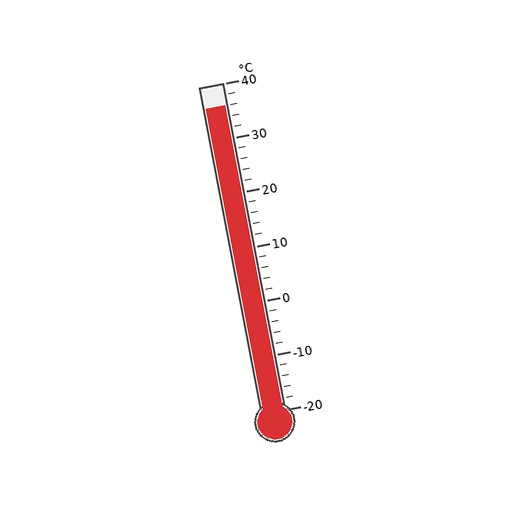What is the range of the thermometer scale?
The thermometer scale ranges from -20°C to 40°C.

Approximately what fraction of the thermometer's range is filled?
The thermometer is filled to approximately 95% of its range.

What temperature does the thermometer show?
The thermometer shows approximately 36°C.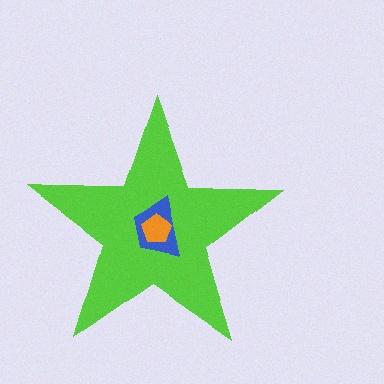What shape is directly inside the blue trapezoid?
The orange pentagon.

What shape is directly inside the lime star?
The blue trapezoid.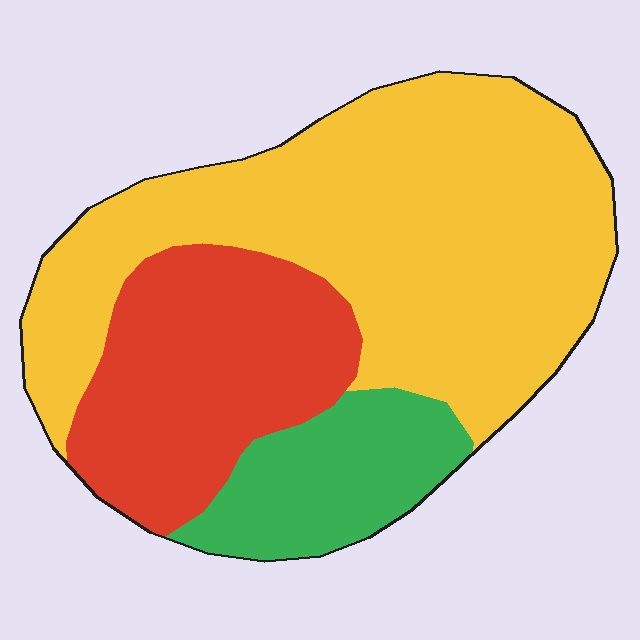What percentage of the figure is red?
Red covers 27% of the figure.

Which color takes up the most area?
Yellow, at roughly 60%.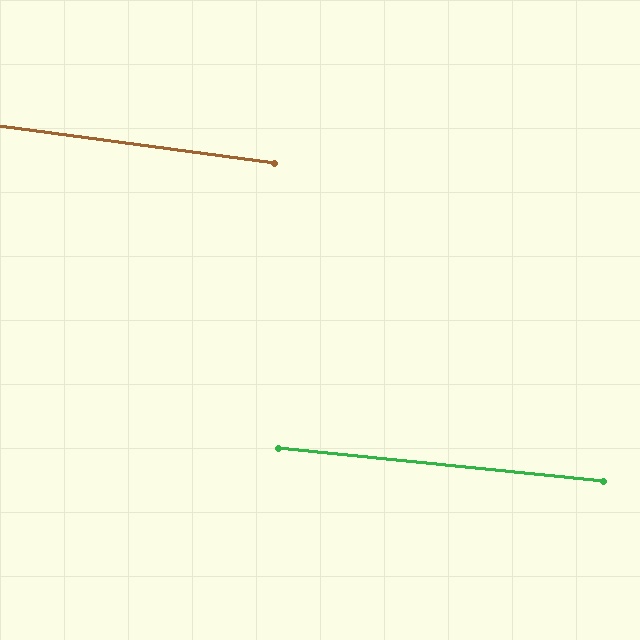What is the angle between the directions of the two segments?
Approximately 2 degrees.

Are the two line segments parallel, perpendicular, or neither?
Parallel — their directions differ by only 1.9°.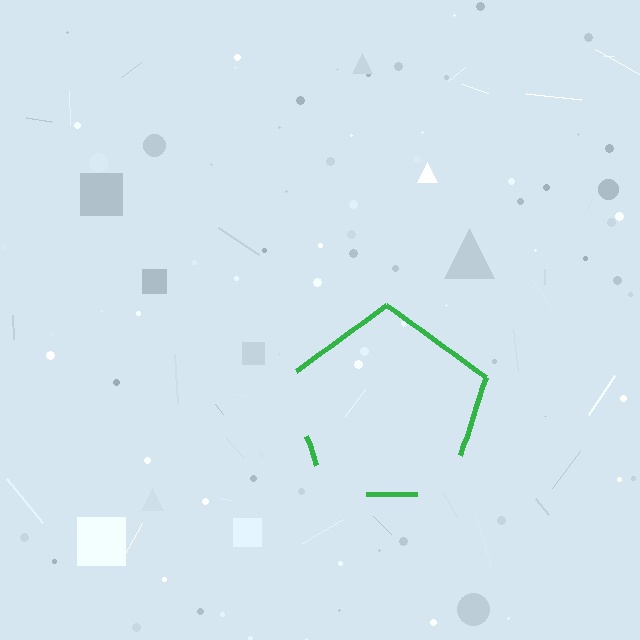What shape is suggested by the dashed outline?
The dashed outline suggests a pentagon.